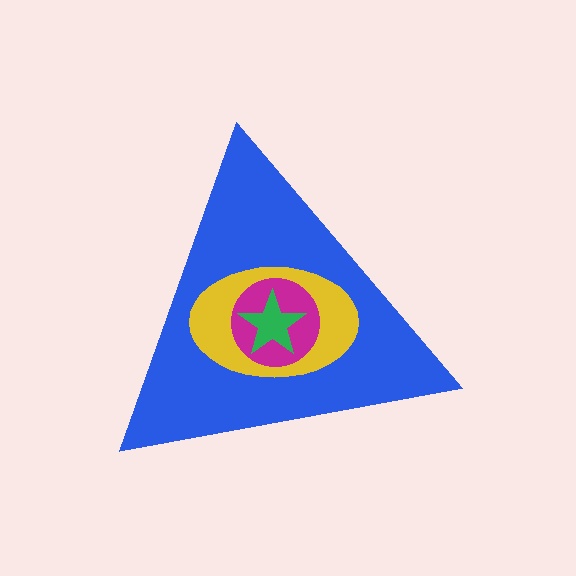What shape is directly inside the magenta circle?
The green star.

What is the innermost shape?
The green star.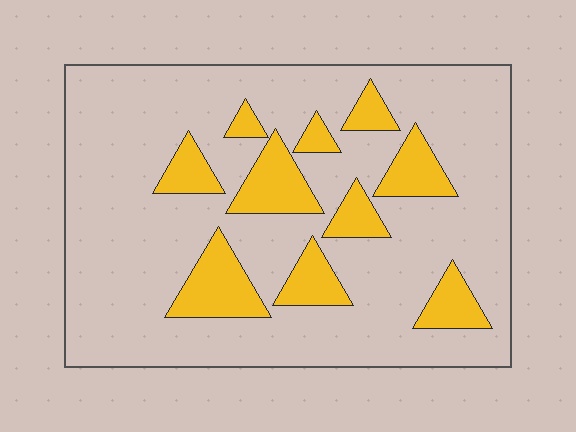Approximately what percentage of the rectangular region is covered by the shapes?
Approximately 20%.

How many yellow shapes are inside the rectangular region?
10.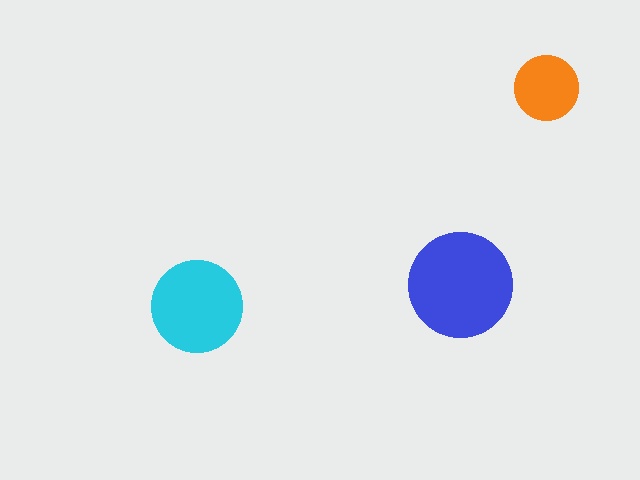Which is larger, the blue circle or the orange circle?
The blue one.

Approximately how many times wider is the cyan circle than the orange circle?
About 1.5 times wider.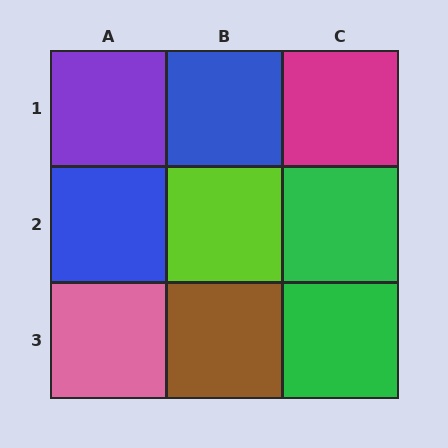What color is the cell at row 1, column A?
Purple.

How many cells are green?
2 cells are green.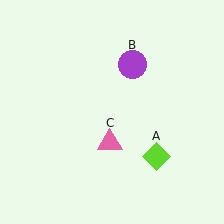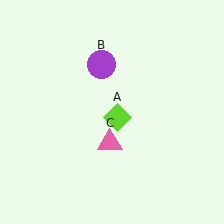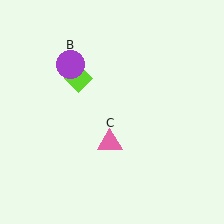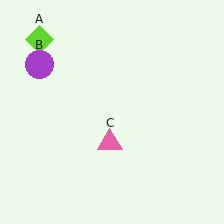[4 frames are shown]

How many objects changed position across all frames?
2 objects changed position: lime diamond (object A), purple circle (object B).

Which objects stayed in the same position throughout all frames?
Pink triangle (object C) remained stationary.